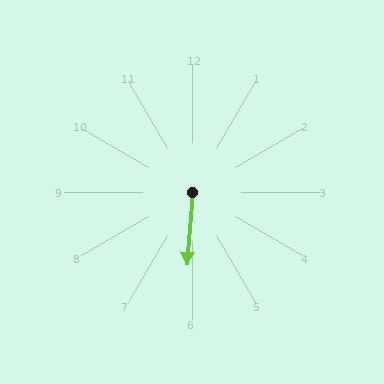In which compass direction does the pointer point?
South.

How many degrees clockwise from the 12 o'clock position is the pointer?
Approximately 184 degrees.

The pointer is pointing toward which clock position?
Roughly 6 o'clock.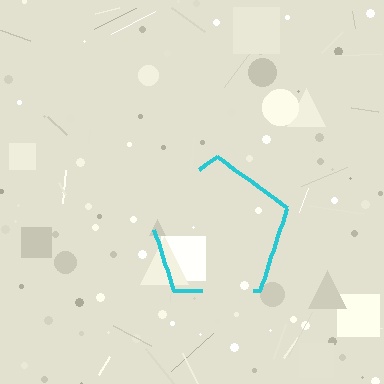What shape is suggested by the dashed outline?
The dashed outline suggests a pentagon.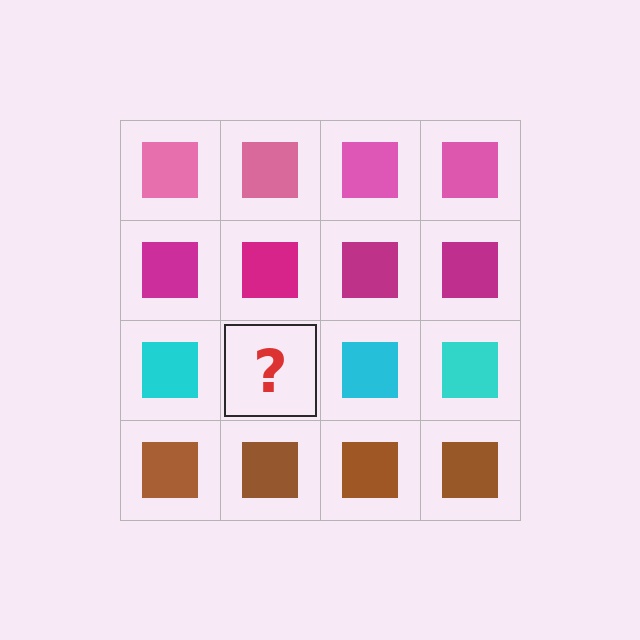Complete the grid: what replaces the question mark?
The question mark should be replaced with a cyan square.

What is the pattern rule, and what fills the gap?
The rule is that each row has a consistent color. The gap should be filled with a cyan square.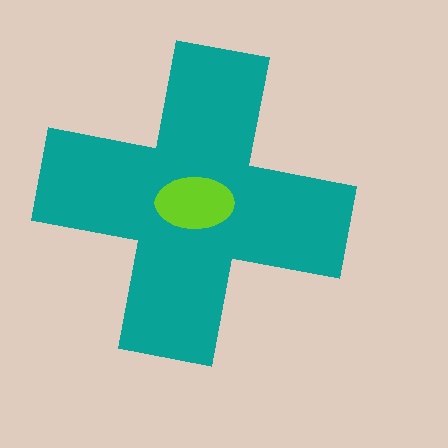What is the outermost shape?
The teal cross.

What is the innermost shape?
The lime ellipse.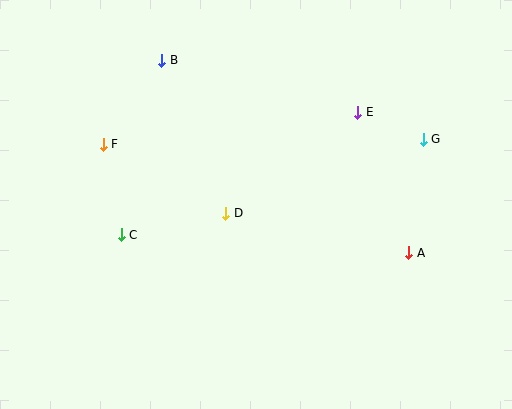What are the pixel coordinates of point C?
Point C is at (121, 235).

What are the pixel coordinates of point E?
Point E is at (358, 112).